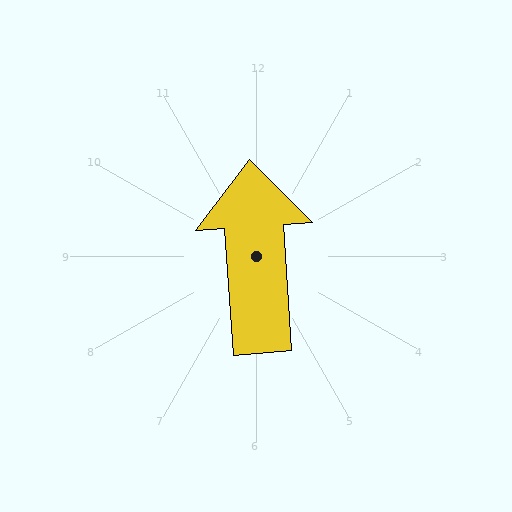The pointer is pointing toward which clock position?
Roughly 12 o'clock.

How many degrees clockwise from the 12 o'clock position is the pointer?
Approximately 356 degrees.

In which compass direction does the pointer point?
North.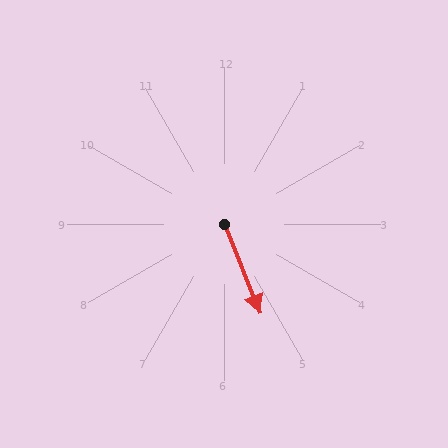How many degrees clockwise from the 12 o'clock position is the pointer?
Approximately 158 degrees.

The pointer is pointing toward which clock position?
Roughly 5 o'clock.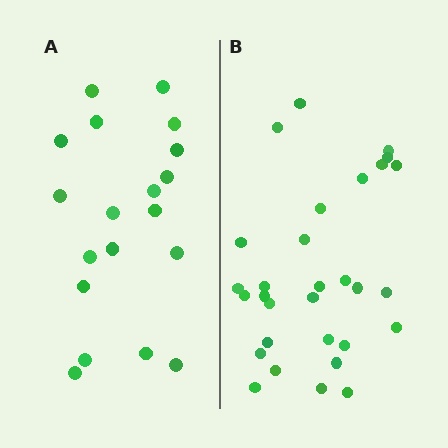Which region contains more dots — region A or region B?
Region B (the right region) has more dots.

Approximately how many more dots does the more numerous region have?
Region B has roughly 12 or so more dots than region A.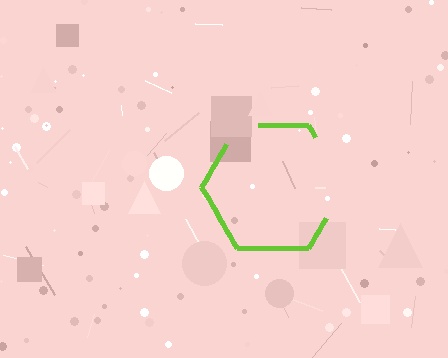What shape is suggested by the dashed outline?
The dashed outline suggests a hexagon.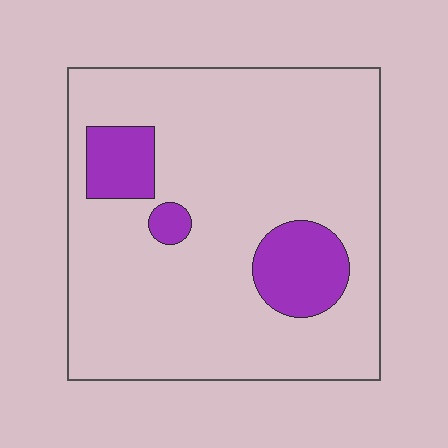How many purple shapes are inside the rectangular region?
3.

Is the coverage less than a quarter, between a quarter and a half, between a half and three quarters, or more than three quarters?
Less than a quarter.